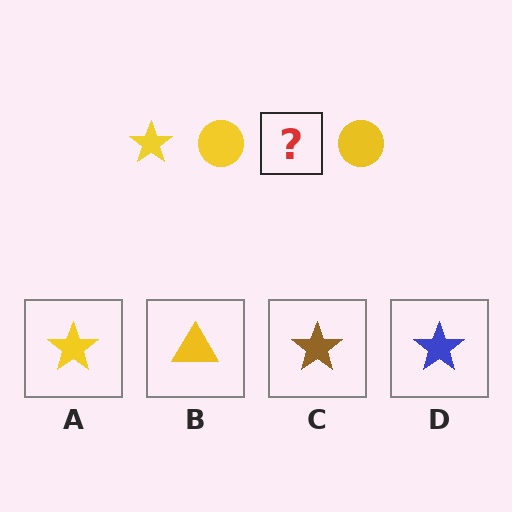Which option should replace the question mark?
Option A.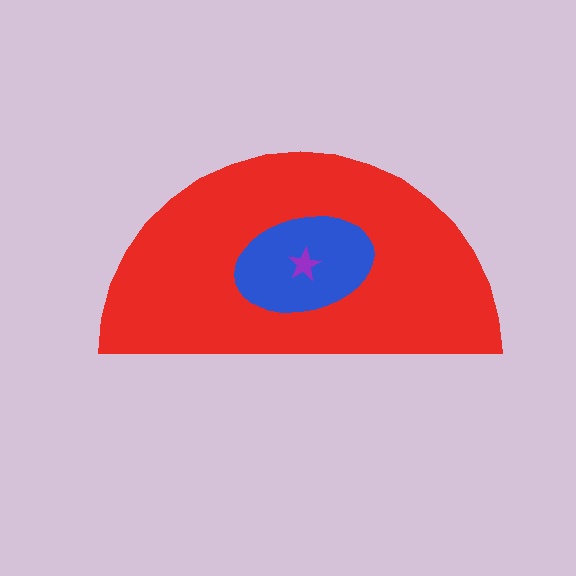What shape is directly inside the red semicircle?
The blue ellipse.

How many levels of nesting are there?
3.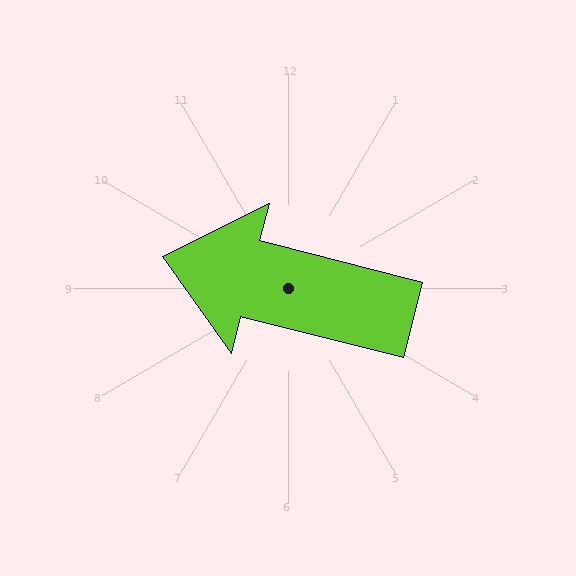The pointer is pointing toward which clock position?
Roughly 9 o'clock.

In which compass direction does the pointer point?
West.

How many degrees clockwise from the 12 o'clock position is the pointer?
Approximately 284 degrees.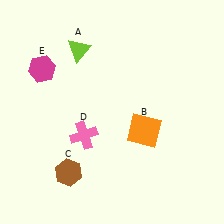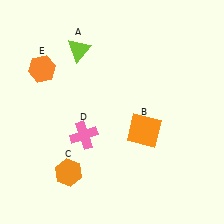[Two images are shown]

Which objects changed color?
C changed from brown to orange. E changed from magenta to orange.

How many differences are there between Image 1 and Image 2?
There are 2 differences between the two images.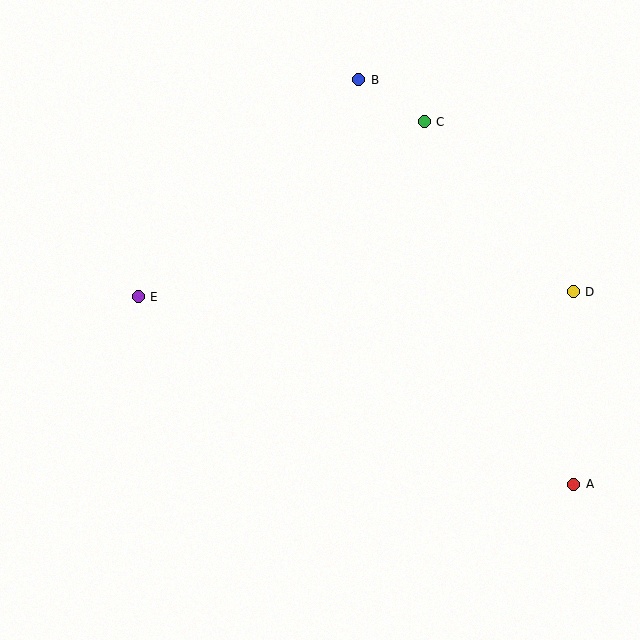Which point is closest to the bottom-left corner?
Point E is closest to the bottom-left corner.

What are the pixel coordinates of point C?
Point C is at (424, 122).